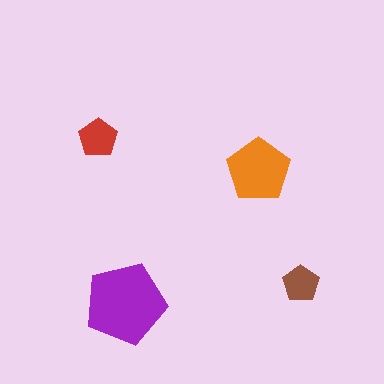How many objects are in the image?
There are 4 objects in the image.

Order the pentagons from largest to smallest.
the purple one, the orange one, the red one, the brown one.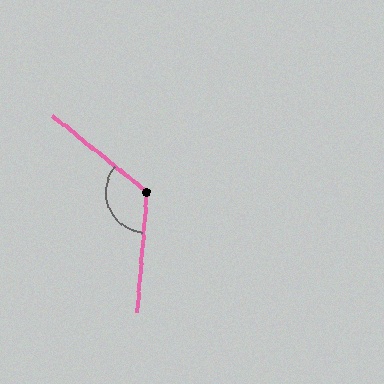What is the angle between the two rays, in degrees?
Approximately 124 degrees.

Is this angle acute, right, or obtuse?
It is obtuse.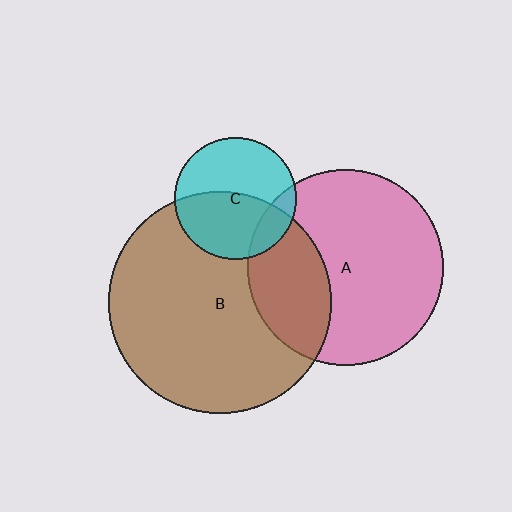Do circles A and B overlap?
Yes.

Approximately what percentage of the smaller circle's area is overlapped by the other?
Approximately 30%.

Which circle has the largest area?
Circle B (brown).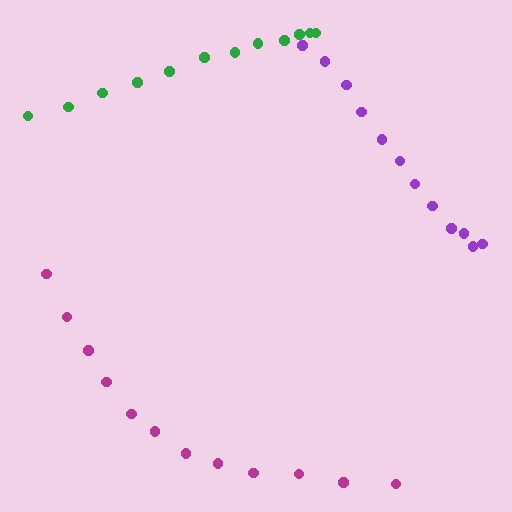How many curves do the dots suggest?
There are 3 distinct paths.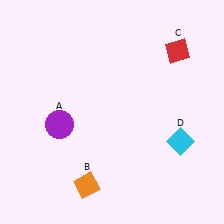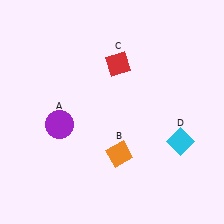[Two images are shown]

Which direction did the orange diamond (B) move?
The orange diamond (B) moved right.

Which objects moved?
The objects that moved are: the orange diamond (B), the red diamond (C).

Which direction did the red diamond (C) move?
The red diamond (C) moved left.